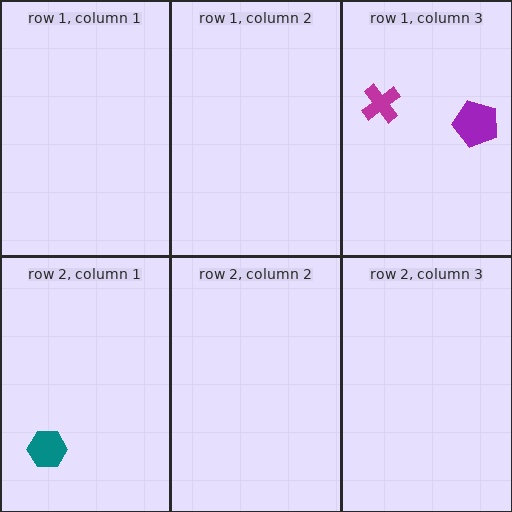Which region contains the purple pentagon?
The row 1, column 3 region.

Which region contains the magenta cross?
The row 1, column 3 region.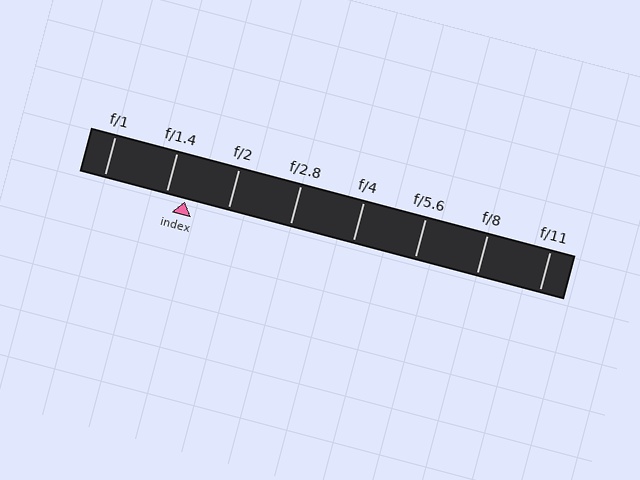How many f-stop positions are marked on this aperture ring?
There are 8 f-stop positions marked.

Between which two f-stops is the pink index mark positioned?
The index mark is between f/1.4 and f/2.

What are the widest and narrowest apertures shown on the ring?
The widest aperture shown is f/1 and the narrowest is f/11.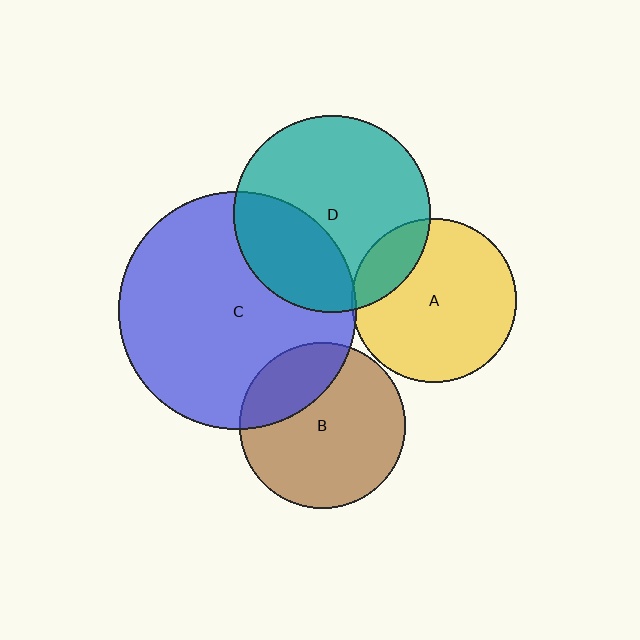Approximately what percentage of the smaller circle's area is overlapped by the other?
Approximately 20%.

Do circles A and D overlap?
Yes.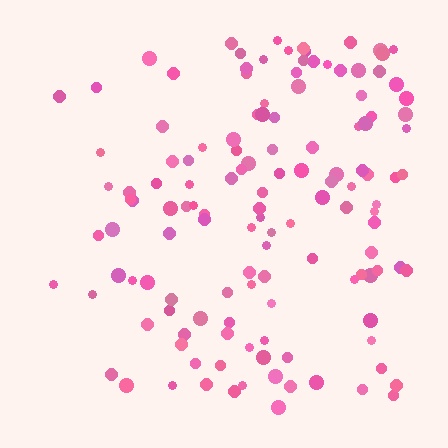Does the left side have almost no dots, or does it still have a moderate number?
Still a moderate number, just noticeably fewer than the right.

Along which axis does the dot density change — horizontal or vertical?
Horizontal.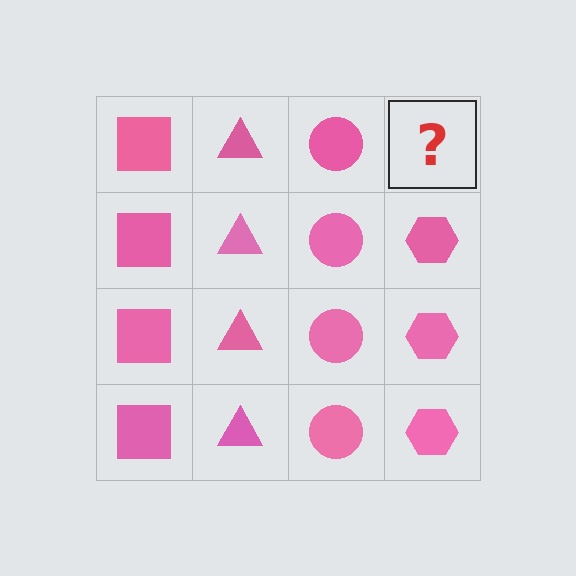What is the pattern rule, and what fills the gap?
The rule is that each column has a consistent shape. The gap should be filled with a pink hexagon.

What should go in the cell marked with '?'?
The missing cell should contain a pink hexagon.